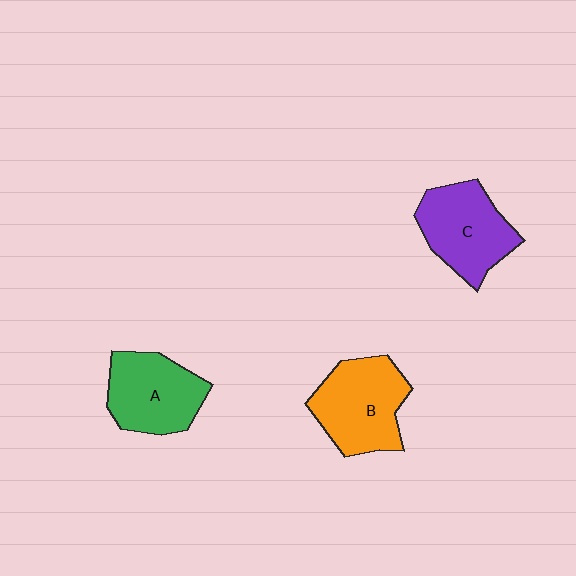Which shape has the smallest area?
Shape A (green).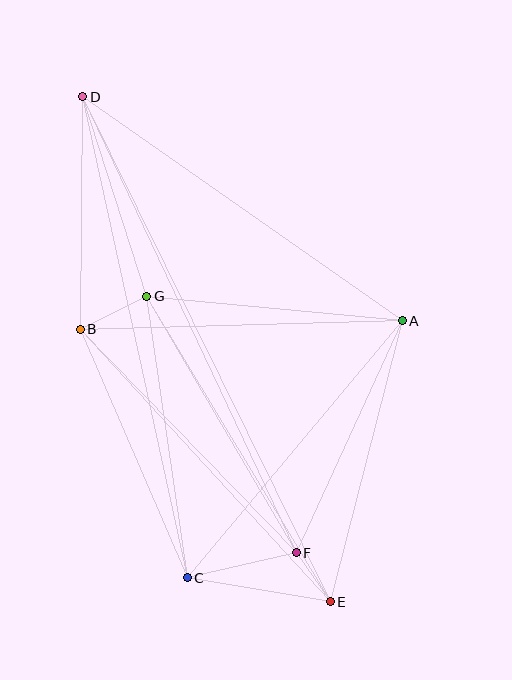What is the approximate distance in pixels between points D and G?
The distance between D and G is approximately 210 pixels.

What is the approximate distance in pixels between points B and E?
The distance between B and E is approximately 370 pixels.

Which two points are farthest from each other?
Points D and E are farthest from each other.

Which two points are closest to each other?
Points E and F are closest to each other.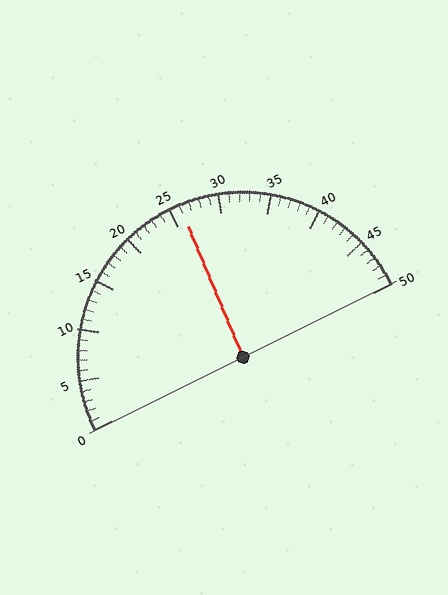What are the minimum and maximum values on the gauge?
The gauge ranges from 0 to 50.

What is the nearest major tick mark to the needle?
The nearest major tick mark is 25.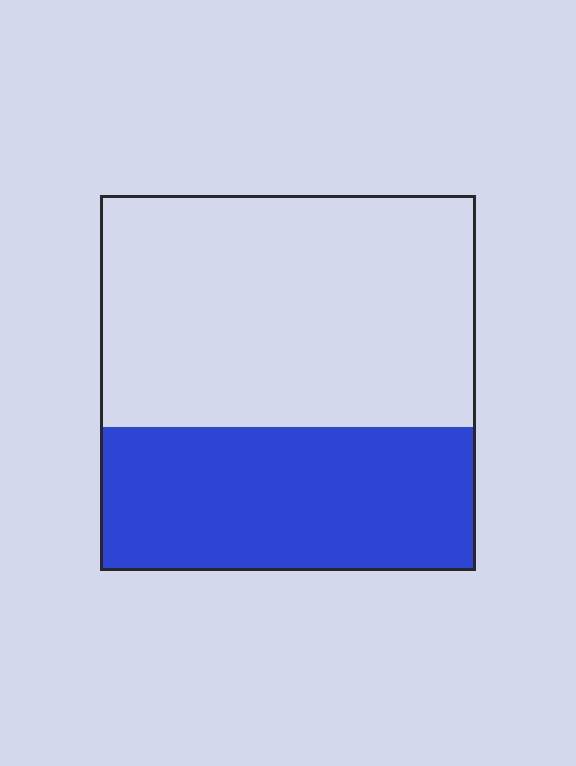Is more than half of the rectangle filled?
No.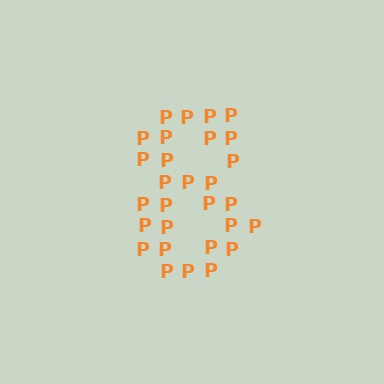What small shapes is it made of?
It is made of small letter P's.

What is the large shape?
The large shape is the digit 8.